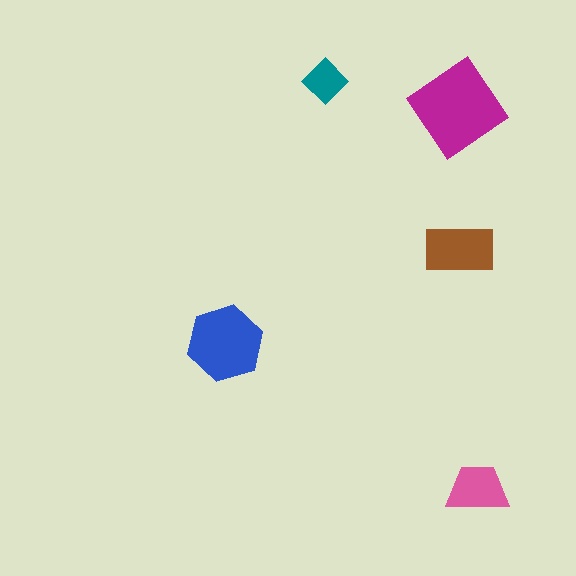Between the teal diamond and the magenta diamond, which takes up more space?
The magenta diamond.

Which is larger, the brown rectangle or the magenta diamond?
The magenta diamond.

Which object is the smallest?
The teal diamond.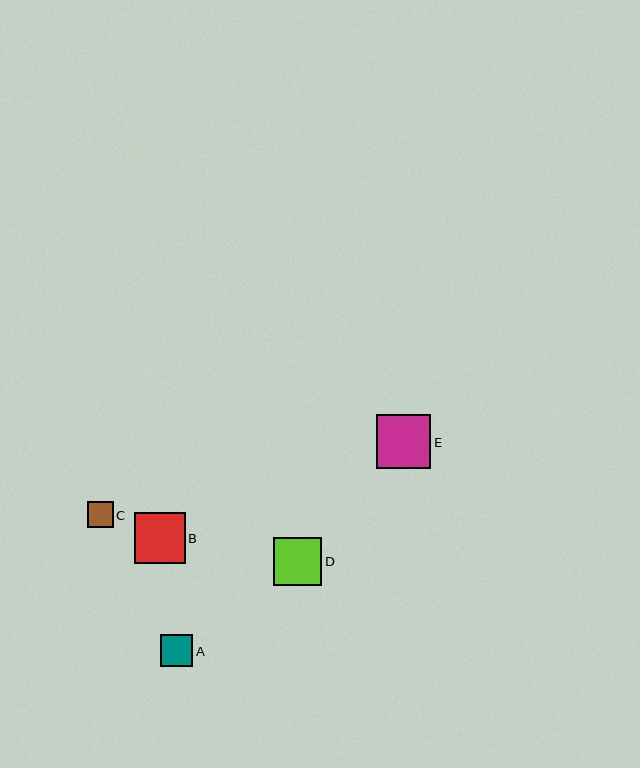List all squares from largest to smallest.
From largest to smallest: E, B, D, A, C.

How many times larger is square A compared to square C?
Square A is approximately 1.2 times the size of square C.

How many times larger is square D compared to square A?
Square D is approximately 1.5 times the size of square A.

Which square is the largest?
Square E is the largest with a size of approximately 54 pixels.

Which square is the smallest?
Square C is the smallest with a size of approximately 26 pixels.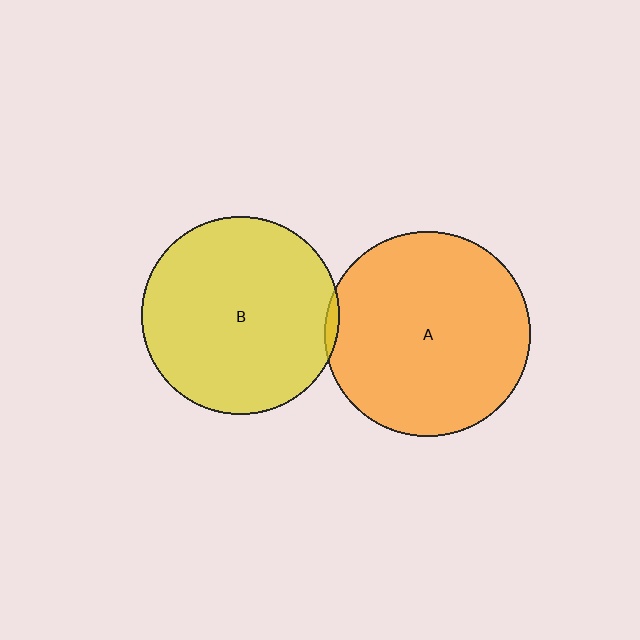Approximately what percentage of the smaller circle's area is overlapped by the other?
Approximately 5%.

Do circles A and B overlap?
Yes.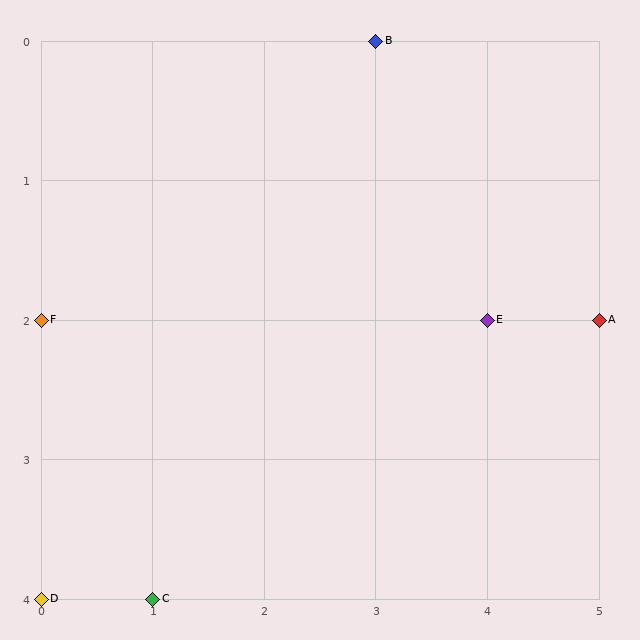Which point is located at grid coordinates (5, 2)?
Point A is at (5, 2).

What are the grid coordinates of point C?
Point C is at grid coordinates (1, 4).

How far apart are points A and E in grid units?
Points A and E are 1 column apart.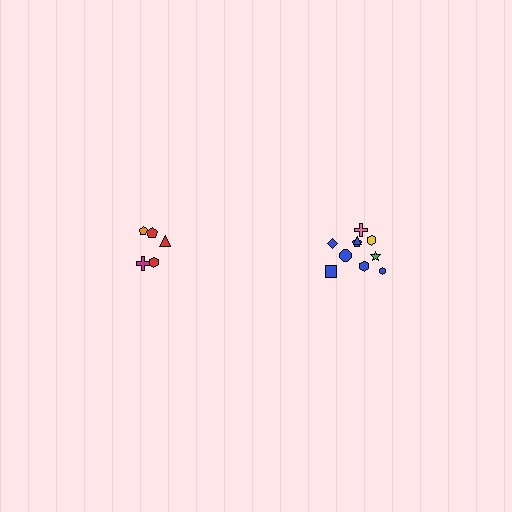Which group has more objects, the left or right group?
The right group.